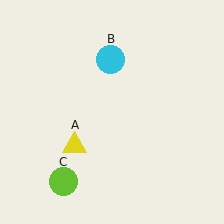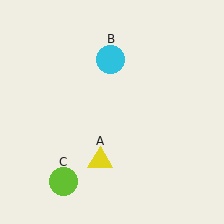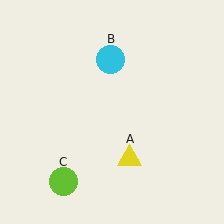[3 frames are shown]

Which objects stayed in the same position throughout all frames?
Cyan circle (object B) and lime circle (object C) remained stationary.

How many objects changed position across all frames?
1 object changed position: yellow triangle (object A).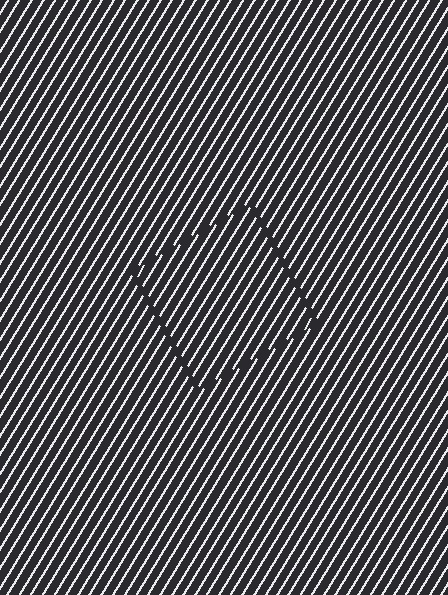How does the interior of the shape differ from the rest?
The interior of the shape contains the same grating, shifted by half a period — the contour is defined by the phase discontinuity where line-ends from the inner and outer gratings abut.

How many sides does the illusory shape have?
4 sides — the line-ends trace a square.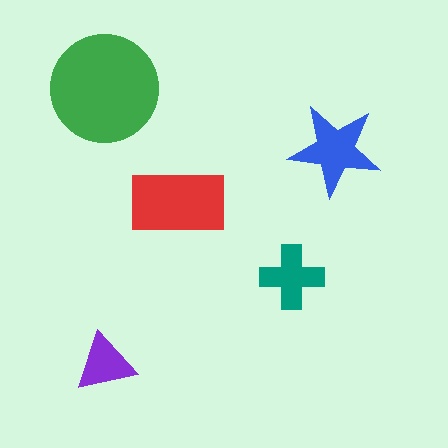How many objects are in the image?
There are 5 objects in the image.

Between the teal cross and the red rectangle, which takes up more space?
The red rectangle.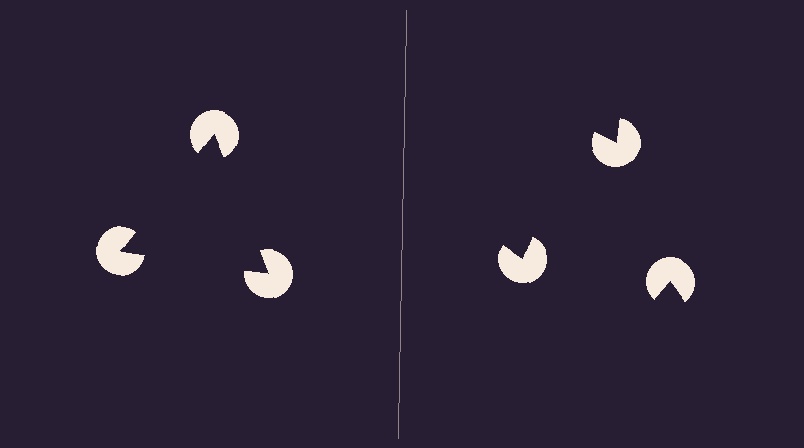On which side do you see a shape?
An illusory triangle appears on the left side. On the right side the wedge cuts are rotated, so no coherent shape forms.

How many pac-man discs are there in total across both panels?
6 — 3 on each side.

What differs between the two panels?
The pac-man discs are positioned identically on both sides; only the wedge orientations differ. On the left they align to a triangle; on the right they are misaligned.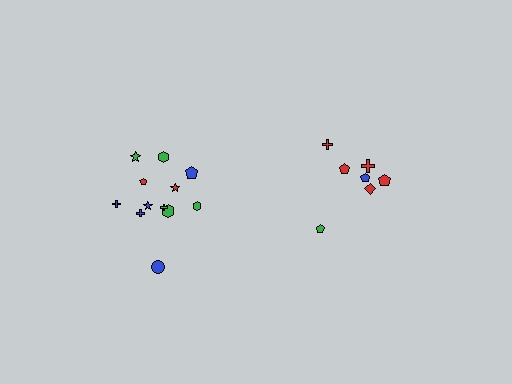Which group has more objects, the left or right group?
The left group.